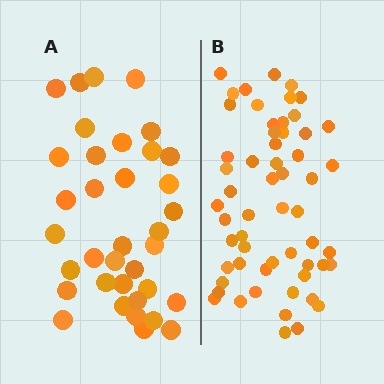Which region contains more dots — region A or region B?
Region B (the right region) has more dots.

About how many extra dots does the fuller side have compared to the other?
Region B has approximately 20 more dots than region A.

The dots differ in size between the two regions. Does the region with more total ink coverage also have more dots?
No. Region A has more total ink coverage because its dots are larger, but region B actually contains more individual dots. Total area can be misleading — the number of items is what matters here.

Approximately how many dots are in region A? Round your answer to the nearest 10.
About 40 dots. (The exact count is 36, which rounds to 40.)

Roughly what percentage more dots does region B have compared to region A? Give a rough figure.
About 60% more.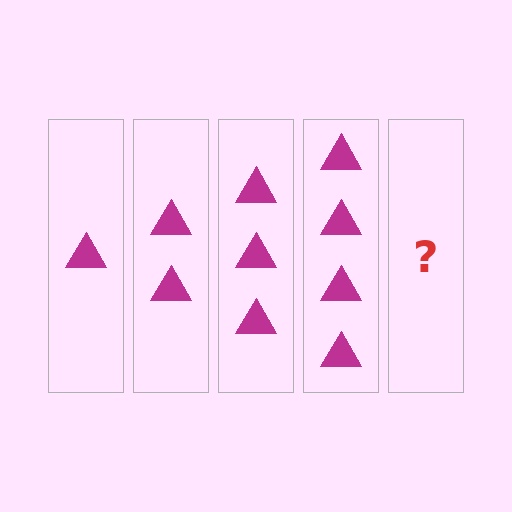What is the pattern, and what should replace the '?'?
The pattern is that each step adds one more triangle. The '?' should be 5 triangles.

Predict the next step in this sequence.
The next step is 5 triangles.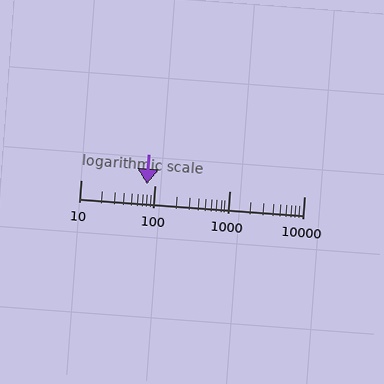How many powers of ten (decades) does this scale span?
The scale spans 3 decades, from 10 to 10000.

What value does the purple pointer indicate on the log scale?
The pointer indicates approximately 78.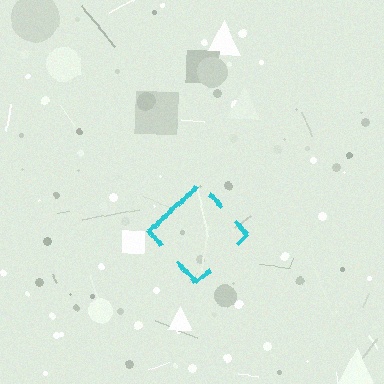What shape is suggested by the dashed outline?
The dashed outline suggests a diamond.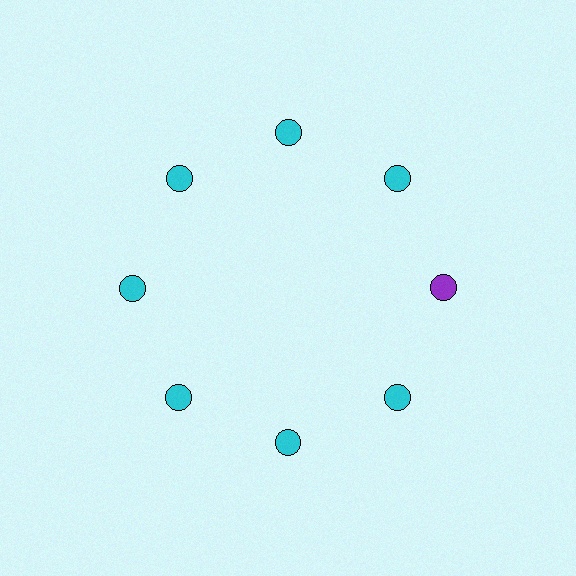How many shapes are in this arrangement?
There are 8 shapes arranged in a ring pattern.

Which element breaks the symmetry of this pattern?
The purple circle at roughly the 3 o'clock position breaks the symmetry. All other shapes are cyan circles.